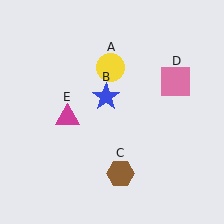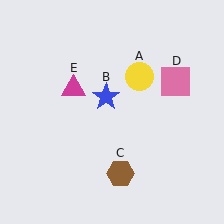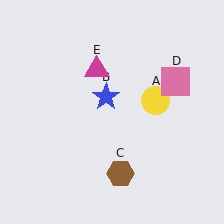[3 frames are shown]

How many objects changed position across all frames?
2 objects changed position: yellow circle (object A), magenta triangle (object E).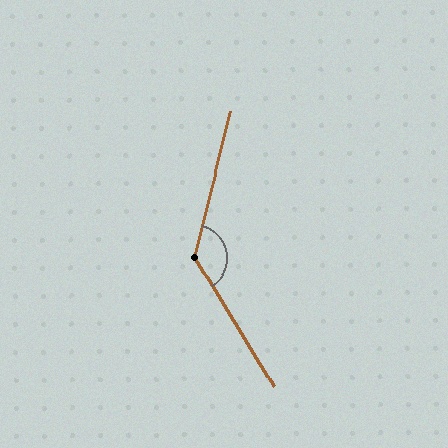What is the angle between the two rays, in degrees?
Approximately 134 degrees.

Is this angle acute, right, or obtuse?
It is obtuse.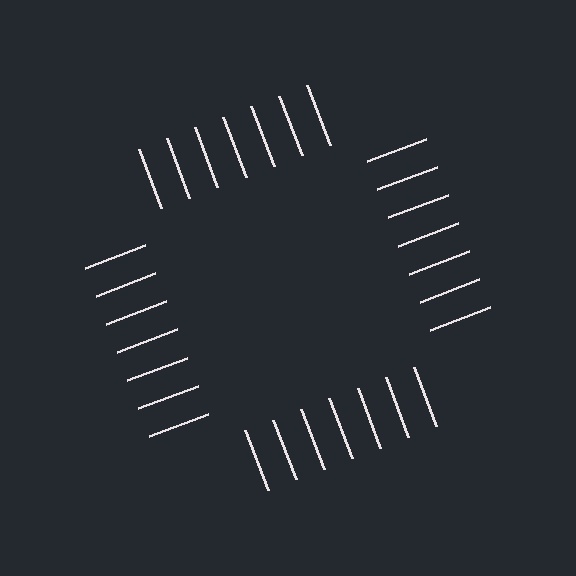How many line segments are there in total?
28 — 7 along each of the 4 edges.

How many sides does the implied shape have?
4 sides — the line-ends trace a square.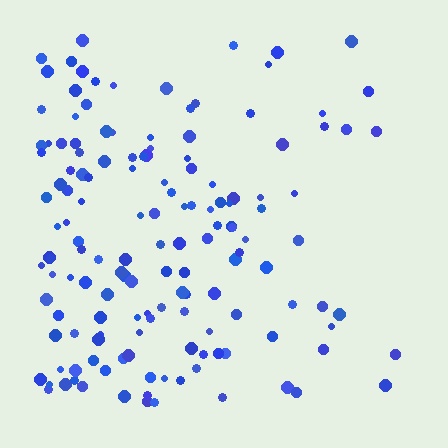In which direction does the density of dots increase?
From right to left, with the left side densest.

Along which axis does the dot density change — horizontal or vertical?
Horizontal.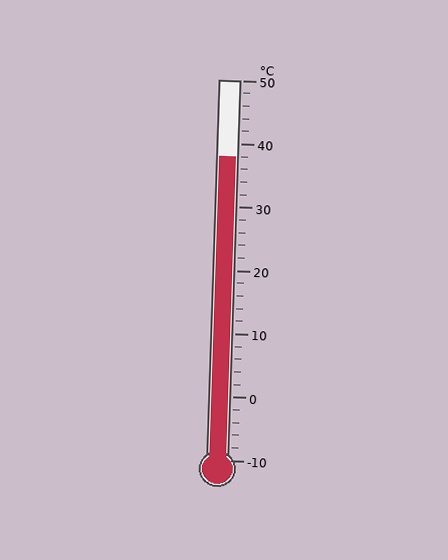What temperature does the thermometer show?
The thermometer shows approximately 38°C.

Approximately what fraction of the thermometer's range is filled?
The thermometer is filled to approximately 80% of its range.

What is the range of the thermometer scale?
The thermometer scale ranges from -10°C to 50°C.